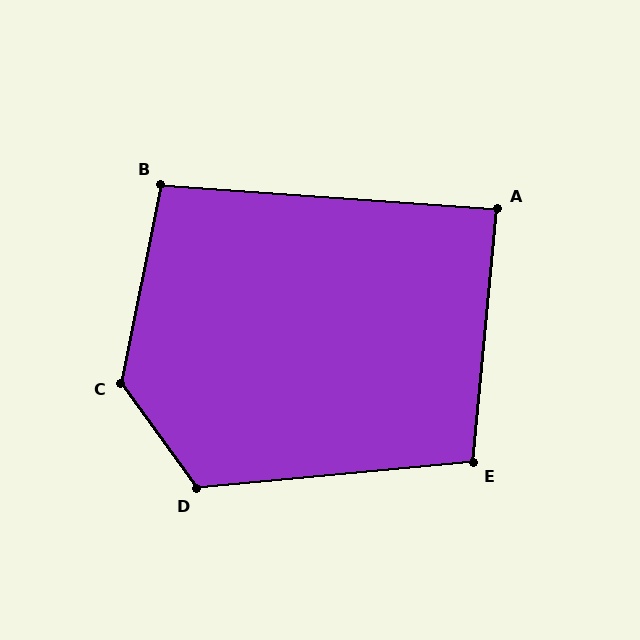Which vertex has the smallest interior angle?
A, at approximately 89 degrees.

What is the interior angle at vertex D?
Approximately 120 degrees (obtuse).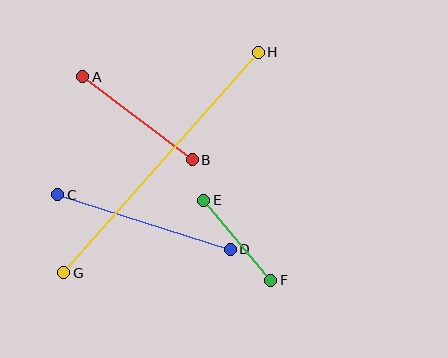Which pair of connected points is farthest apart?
Points G and H are farthest apart.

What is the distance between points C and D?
The distance is approximately 181 pixels.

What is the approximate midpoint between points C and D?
The midpoint is at approximately (144, 222) pixels.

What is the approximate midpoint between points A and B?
The midpoint is at approximately (137, 118) pixels.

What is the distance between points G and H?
The distance is approximately 294 pixels.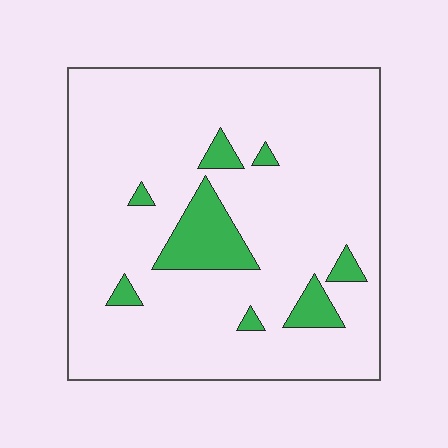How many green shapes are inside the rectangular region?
8.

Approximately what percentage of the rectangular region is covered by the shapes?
Approximately 10%.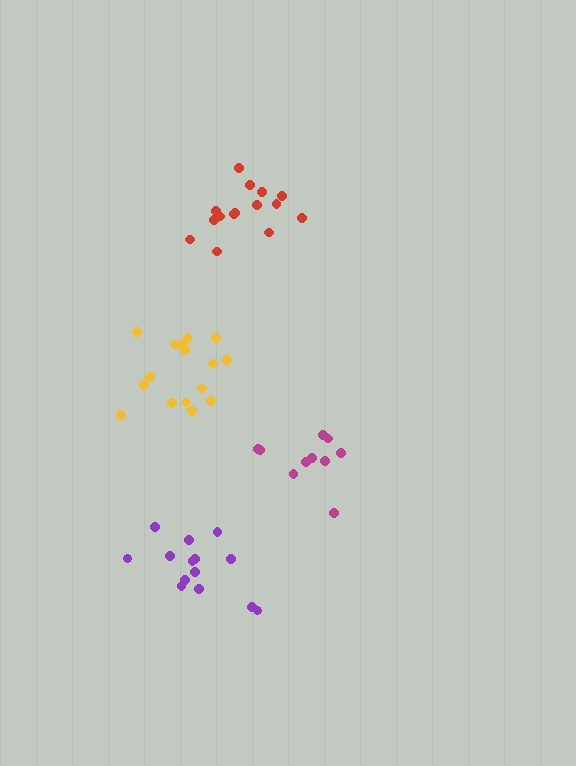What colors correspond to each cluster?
The clusters are colored: yellow, purple, red, magenta.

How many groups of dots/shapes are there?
There are 4 groups.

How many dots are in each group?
Group 1: 16 dots, Group 2: 14 dots, Group 3: 15 dots, Group 4: 10 dots (55 total).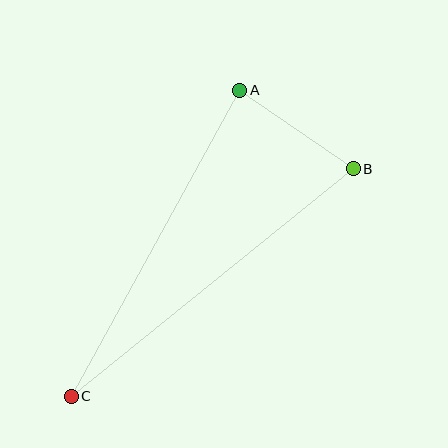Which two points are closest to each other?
Points A and B are closest to each other.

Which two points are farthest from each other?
Points B and C are farthest from each other.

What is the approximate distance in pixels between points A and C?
The distance between A and C is approximately 350 pixels.